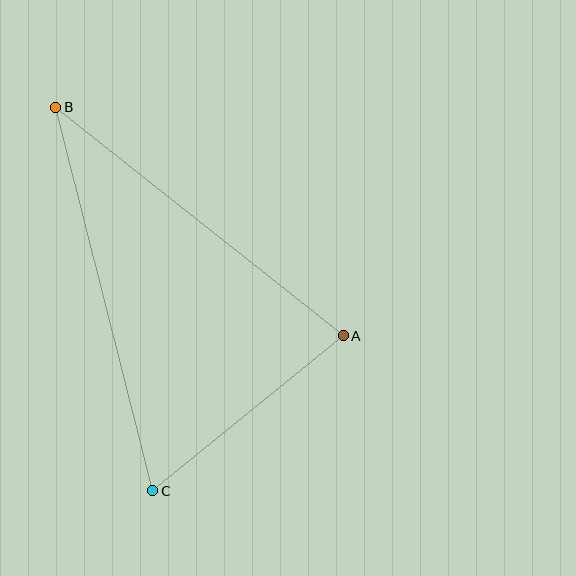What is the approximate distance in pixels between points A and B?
The distance between A and B is approximately 367 pixels.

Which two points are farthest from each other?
Points B and C are farthest from each other.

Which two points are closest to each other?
Points A and C are closest to each other.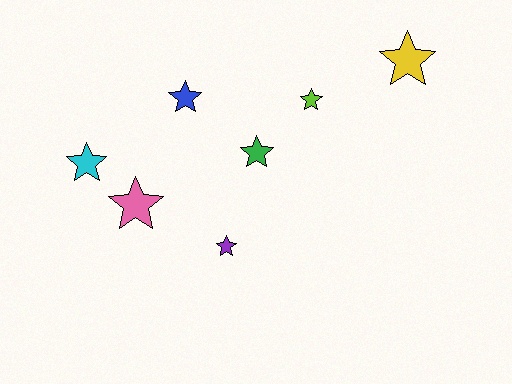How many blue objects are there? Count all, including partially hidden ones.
There is 1 blue object.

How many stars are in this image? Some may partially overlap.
There are 7 stars.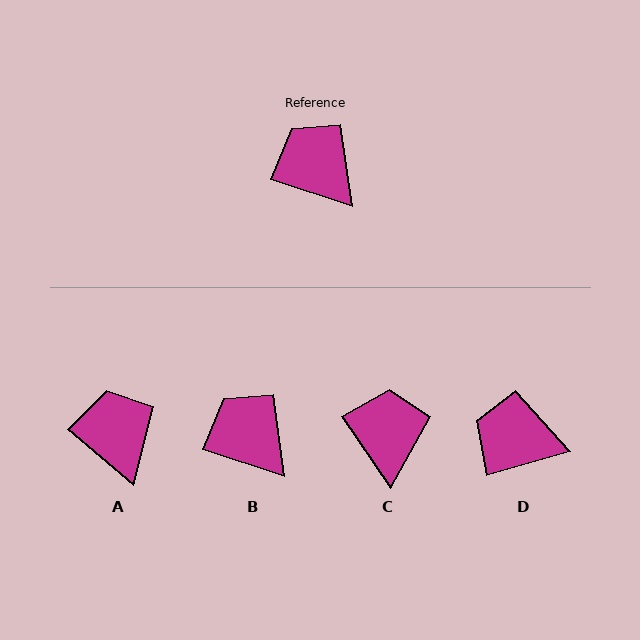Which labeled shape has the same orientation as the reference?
B.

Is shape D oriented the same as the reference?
No, it is off by about 34 degrees.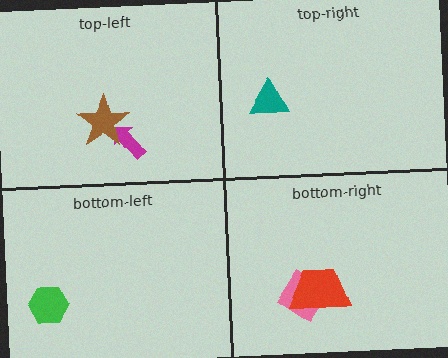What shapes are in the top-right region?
The teal triangle.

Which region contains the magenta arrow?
The top-left region.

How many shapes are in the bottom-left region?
1.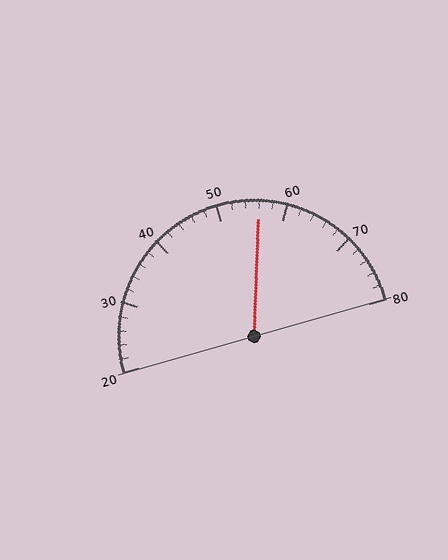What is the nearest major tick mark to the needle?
The nearest major tick mark is 60.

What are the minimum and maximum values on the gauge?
The gauge ranges from 20 to 80.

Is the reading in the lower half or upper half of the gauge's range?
The reading is in the upper half of the range (20 to 80).